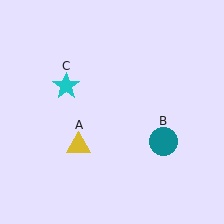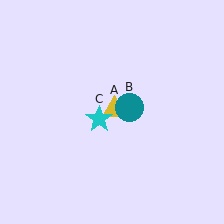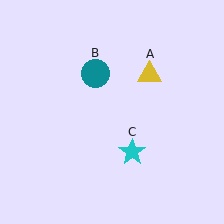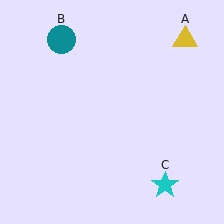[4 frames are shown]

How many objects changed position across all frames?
3 objects changed position: yellow triangle (object A), teal circle (object B), cyan star (object C).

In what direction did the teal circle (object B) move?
The teal circle (object B) moved up and to the left.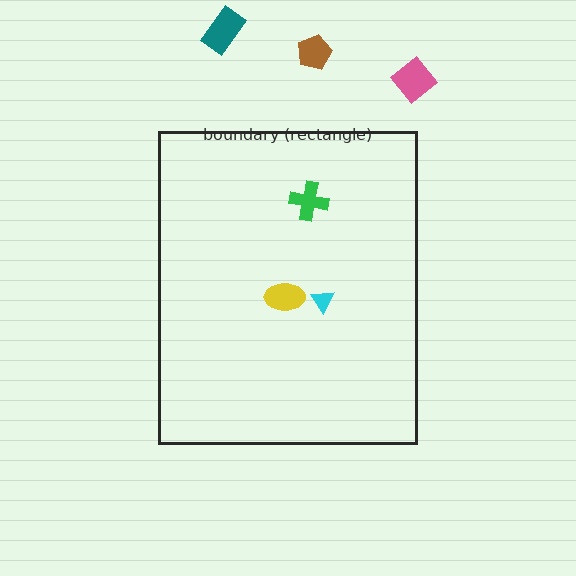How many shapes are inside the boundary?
3 inside, 3 outside.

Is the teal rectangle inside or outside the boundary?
Outside.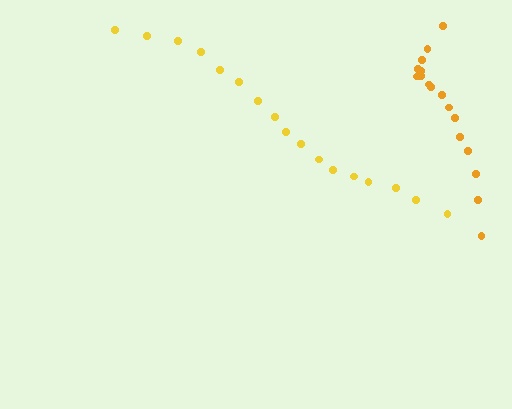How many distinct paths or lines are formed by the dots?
There are 2 distinct paths.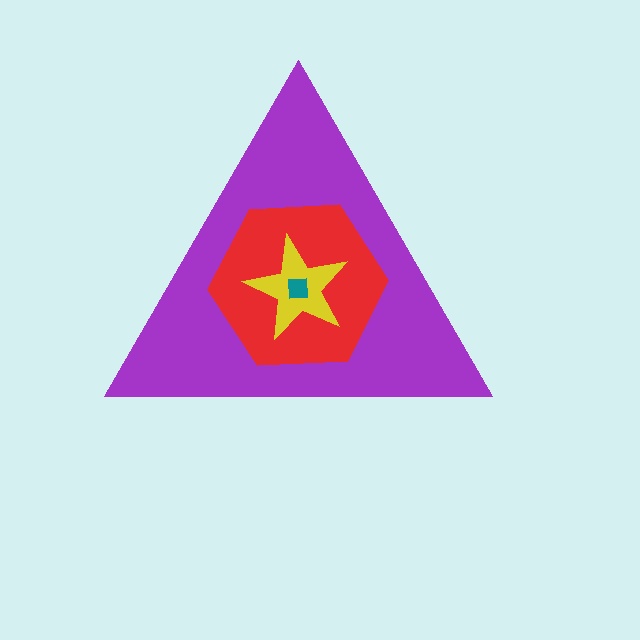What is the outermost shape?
The purple triangle.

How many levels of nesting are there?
4.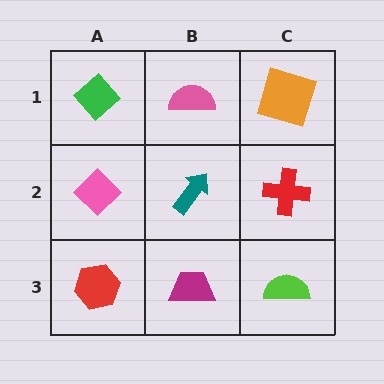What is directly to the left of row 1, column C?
A pink semicircle.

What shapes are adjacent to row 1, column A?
A pink diamond (row 2, column A), a pink semicircle (row 1, column B).